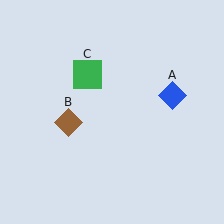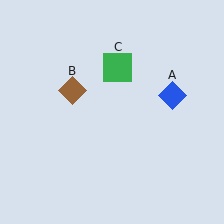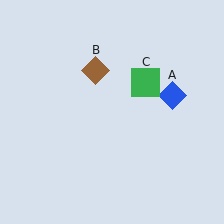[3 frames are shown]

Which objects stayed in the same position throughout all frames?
Blue diamond (object A) remained stationary.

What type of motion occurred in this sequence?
The brown diamond (object B), green square (object C) rotated clockwise around the center of the scene.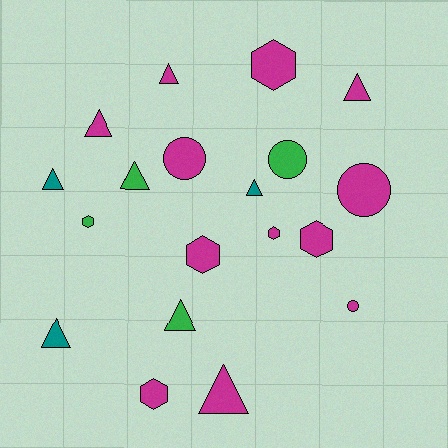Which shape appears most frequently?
Triangle, with 9 objects.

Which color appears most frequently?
Magenta, with 12 objects.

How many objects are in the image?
There are 19 objects.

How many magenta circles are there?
There are 3 magenta circles.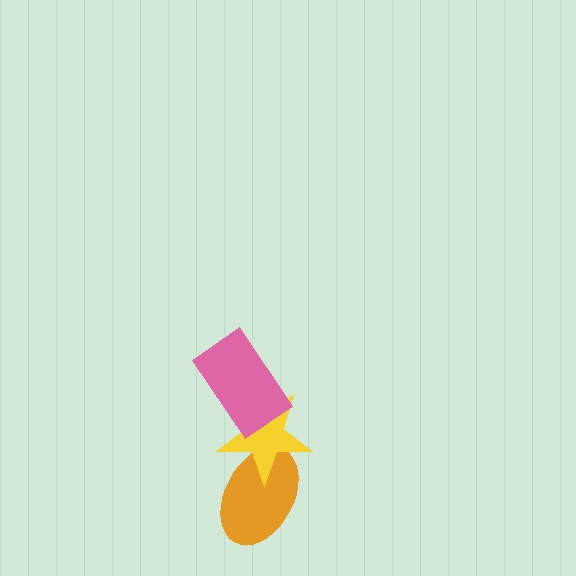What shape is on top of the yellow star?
The pink rectangle is on top of the yellow star.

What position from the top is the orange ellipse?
The orange ellipse is 3rd from the top.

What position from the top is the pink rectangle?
The pink rectangle is 1st from the top.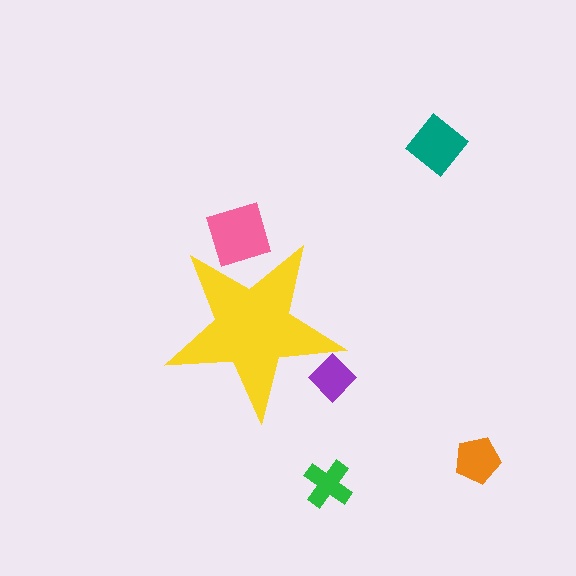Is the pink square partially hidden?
Yes, the pink square is partially hidden behind the yellow star.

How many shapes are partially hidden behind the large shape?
2 shapes are partially hidden.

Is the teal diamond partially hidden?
No, the teal diamond is fully visible.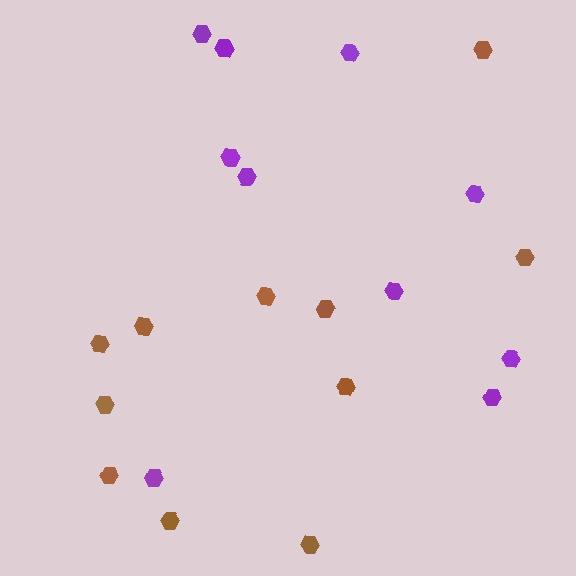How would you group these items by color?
There are 2 groups: one group of brown hexagons (11) and one group of purple hexagons (10).